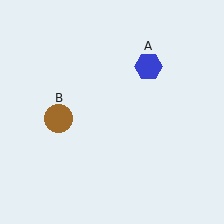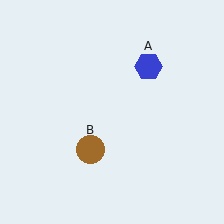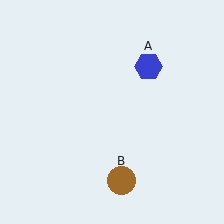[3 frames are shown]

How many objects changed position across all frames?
1 object changed position: brown circle (object B).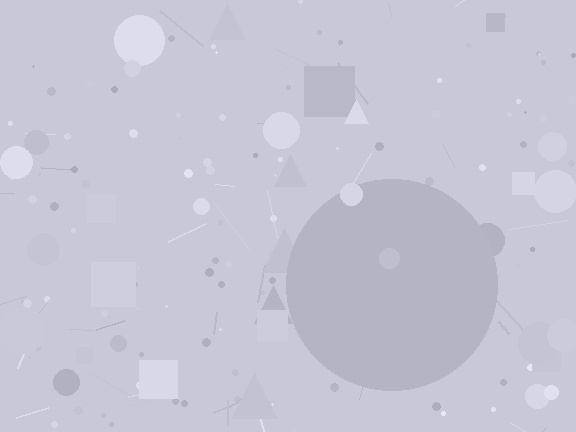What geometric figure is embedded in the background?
A circle is embedded in the background.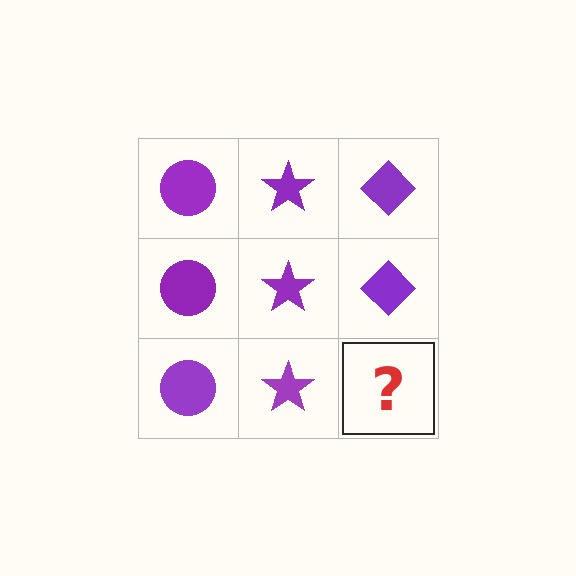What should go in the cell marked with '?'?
The missing cell should contain a purple diamond.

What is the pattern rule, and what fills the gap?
The rule is that each column has a consistent shape. The gap should be filled with a purple diamond.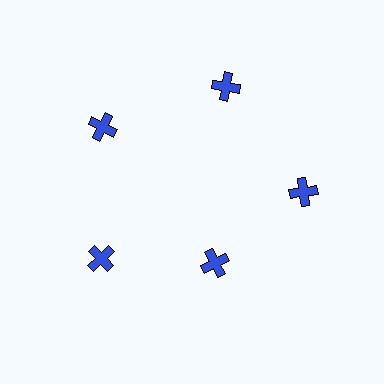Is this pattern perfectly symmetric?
No. The 5 blue crosses are arranged in a ring, but one element near the 5 o'clock position is pulled inward toward the center, breaking the 5-fold rotational symmetry.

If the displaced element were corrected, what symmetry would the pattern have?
It would have 5-fold rotational symmetry — the pattern would map onto itself every 72 degrees.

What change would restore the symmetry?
The symmetry would be restored by moving it outward, back onto the ring so that all 5 crosses sit at equal angles and equal distance from the center.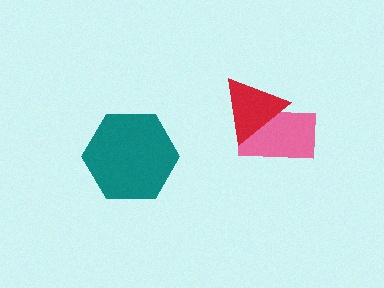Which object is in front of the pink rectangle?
The red triangle is in front of the pink rectangle.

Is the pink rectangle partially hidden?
Yes, it is partially covered by another shape.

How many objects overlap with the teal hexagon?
0 objects overlap with the teal hexagon.